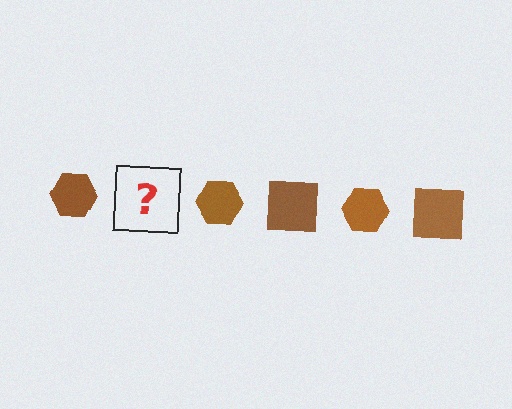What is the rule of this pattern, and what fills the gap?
The rule is that the pattern cycles through hexagon, square shapes in brown. The gap should be filled with a brown square.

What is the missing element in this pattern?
The missing element is a brown square.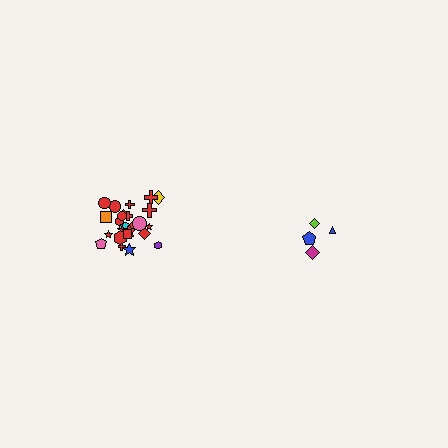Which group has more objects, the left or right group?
The left group.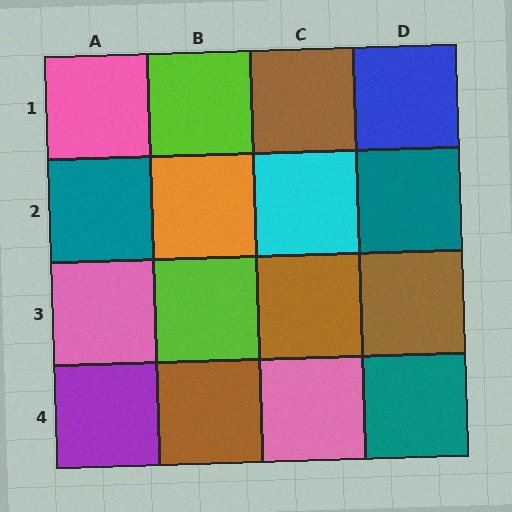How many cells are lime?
2 cells are lime.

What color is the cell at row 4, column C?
Pink.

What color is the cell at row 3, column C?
Brown.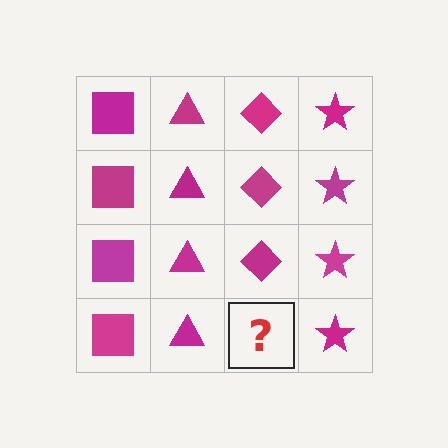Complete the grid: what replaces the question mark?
The question mark should be replaced with a magenta diamond.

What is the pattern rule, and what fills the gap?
The rule is that each column has a consistent shape. The gap should be filled with a magenta diamond.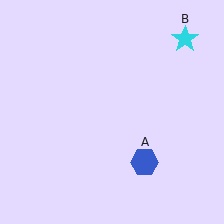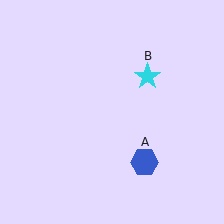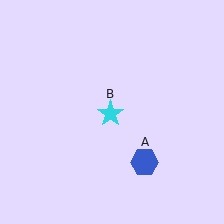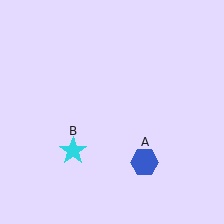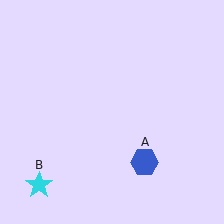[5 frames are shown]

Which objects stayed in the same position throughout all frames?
Blue hexagon (object A) remained stationary.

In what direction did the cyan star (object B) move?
The cyan star (object B) moved down and to the left.